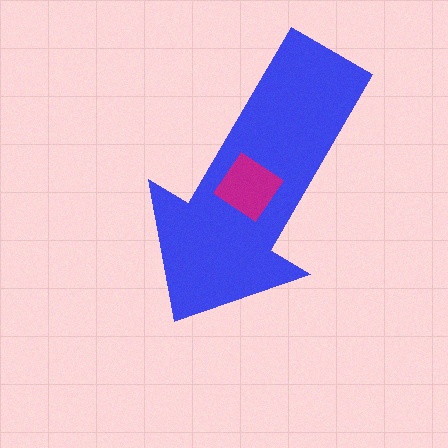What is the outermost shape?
The blue arrow.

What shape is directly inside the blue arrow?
The magenta diamond.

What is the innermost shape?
The magenta diamond.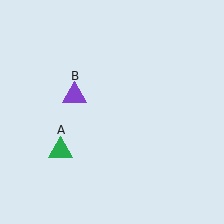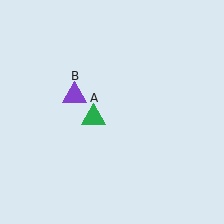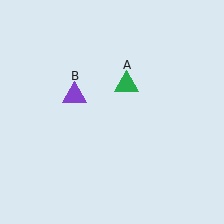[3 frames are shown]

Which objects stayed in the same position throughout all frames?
Purple triangle (object B) remained stationary.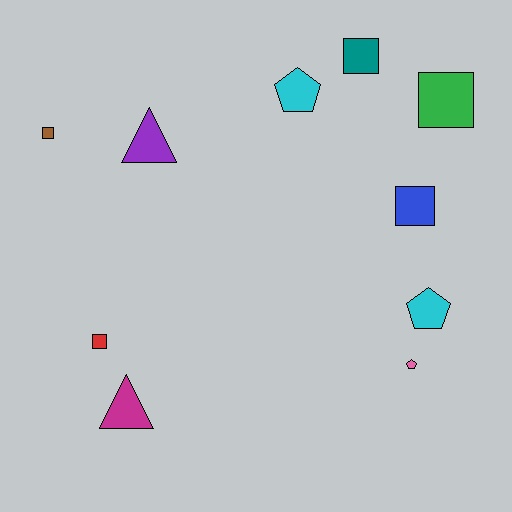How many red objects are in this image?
There is 1 red object.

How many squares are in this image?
There are 5 squares.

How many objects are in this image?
There are 10 objects.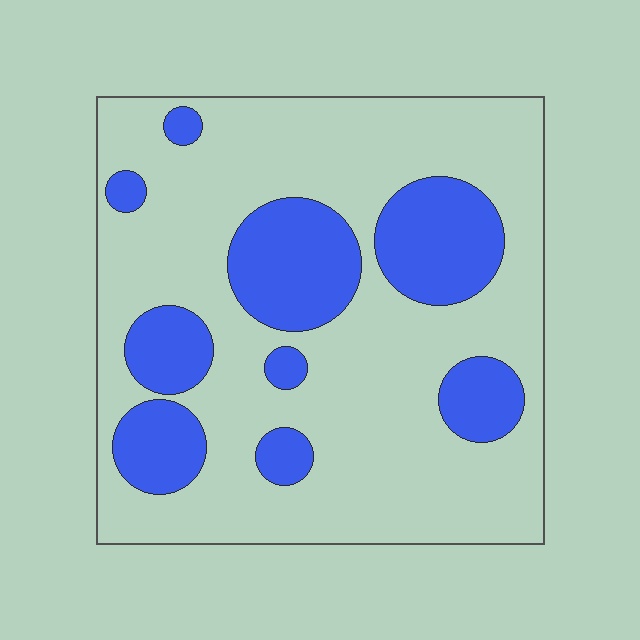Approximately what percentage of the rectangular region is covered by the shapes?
Approximately 25%.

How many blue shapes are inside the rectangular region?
9.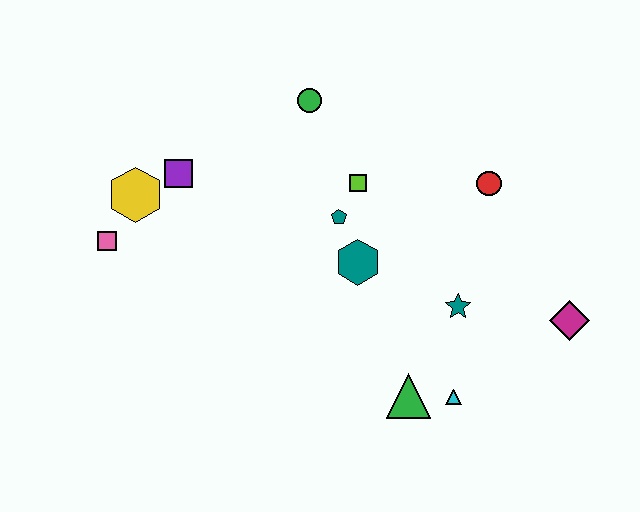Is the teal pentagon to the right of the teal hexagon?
No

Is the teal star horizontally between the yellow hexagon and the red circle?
Yes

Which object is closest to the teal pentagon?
The lime square is closest to the teal pentagon.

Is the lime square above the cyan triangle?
Yes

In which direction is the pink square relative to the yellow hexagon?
The pink square is below the yellow hexagon.